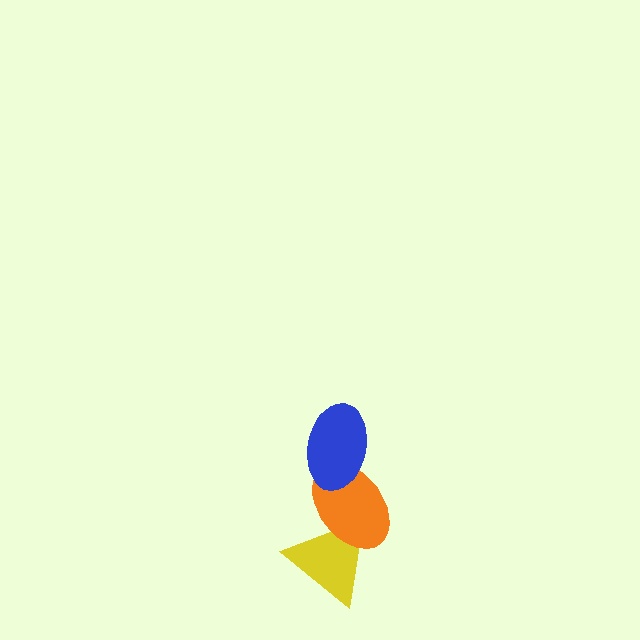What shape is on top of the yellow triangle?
The orange ellipse is on top of the yellow triangle.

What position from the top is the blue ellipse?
The blue ellipse is 1st from the top.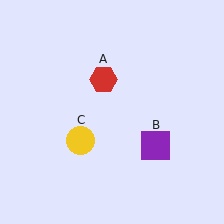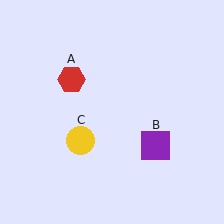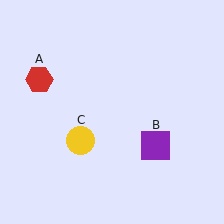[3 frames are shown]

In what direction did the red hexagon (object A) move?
The red hexagon (object A) moved left.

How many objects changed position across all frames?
1 object changed position: red hexagon (object A).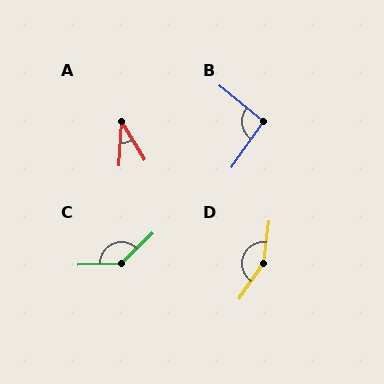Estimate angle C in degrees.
Approximately 139 degrees.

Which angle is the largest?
D, at approximately 153 degrees.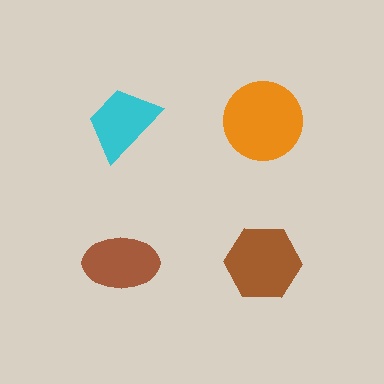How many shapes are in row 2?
2 shapes.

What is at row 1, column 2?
An orange circle.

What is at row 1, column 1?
A cyan trapezoid.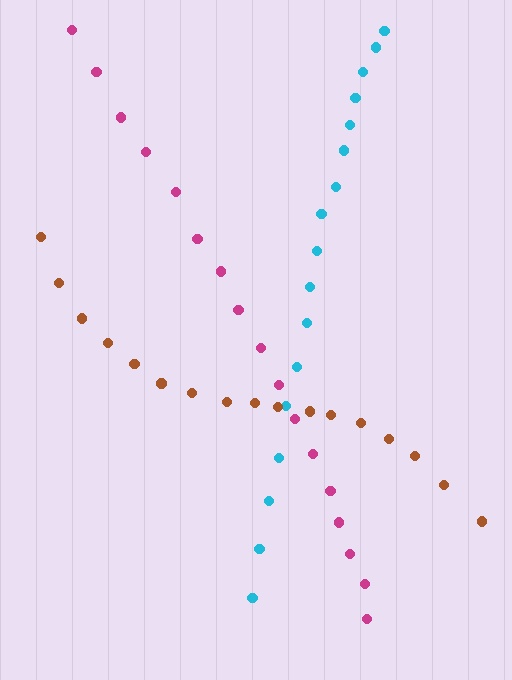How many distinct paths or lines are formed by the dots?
There are 3 distinct paths.